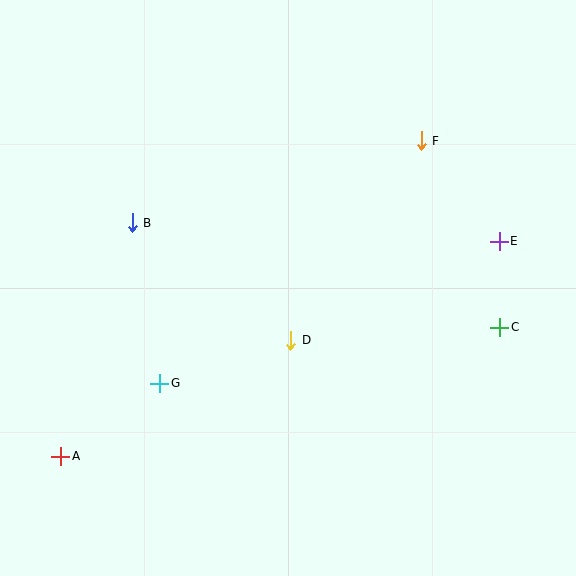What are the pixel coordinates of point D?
Point D is at (291, 340).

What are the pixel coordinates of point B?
Point B is at (132, 223).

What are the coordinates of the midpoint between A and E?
The midpoint between A and E is at (280, 349).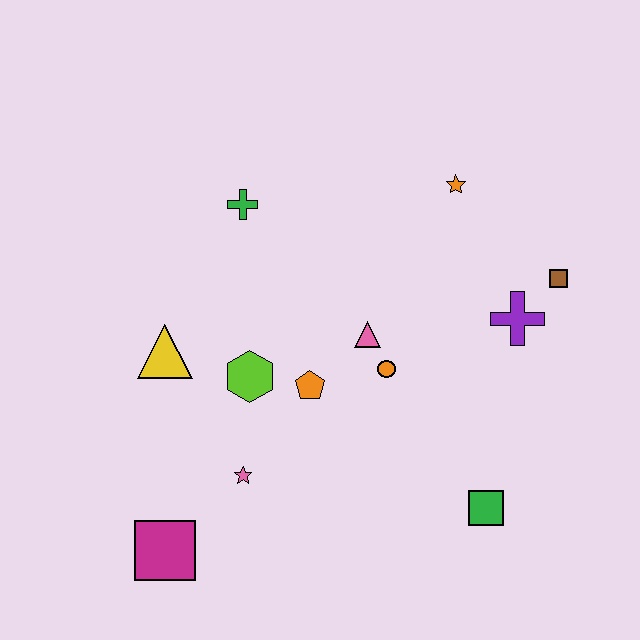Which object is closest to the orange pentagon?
The lime hexagon is closest to the orange pentagon.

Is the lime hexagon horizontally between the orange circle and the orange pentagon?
No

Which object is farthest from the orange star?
The magenta square is farthest from the orange star.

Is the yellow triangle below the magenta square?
No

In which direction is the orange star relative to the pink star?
The orange star is above the pink star.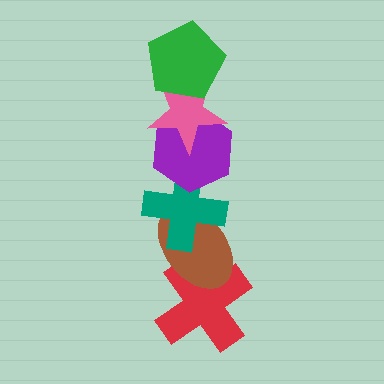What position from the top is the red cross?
The red cross is 6th from the top.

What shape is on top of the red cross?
The brown ellipse is on top of the red cross.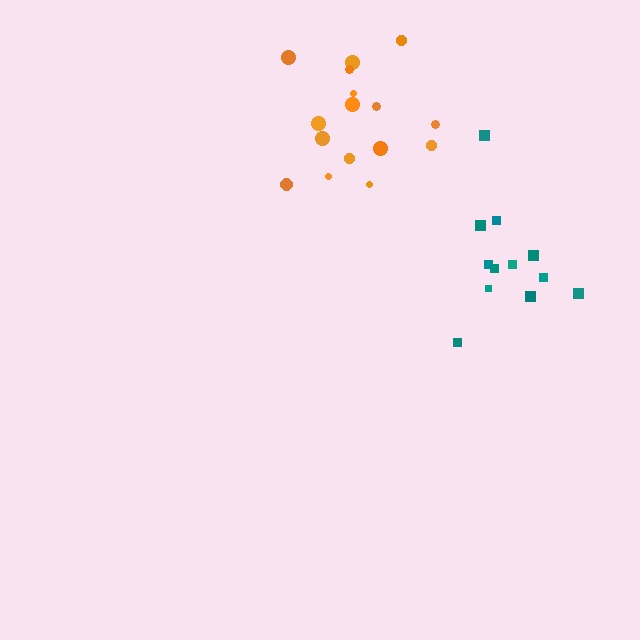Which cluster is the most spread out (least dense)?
Teal.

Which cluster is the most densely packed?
Orange.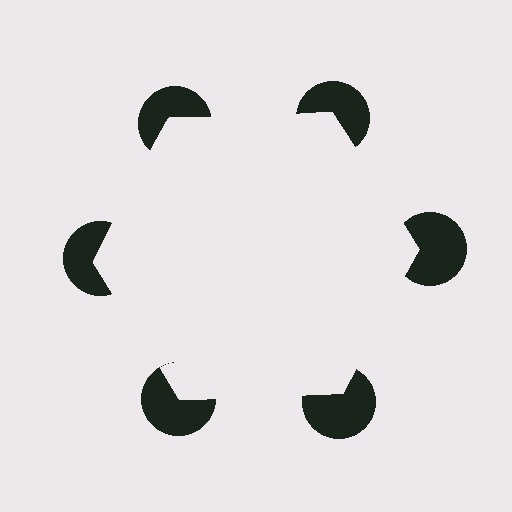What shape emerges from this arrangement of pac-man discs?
An illusory hexagon — its edges are inferred from the aligned wedge cuts in the pac-man discs, not physically drawn.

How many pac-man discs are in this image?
There are 6 — one at each vertex of the illusory hexagon.